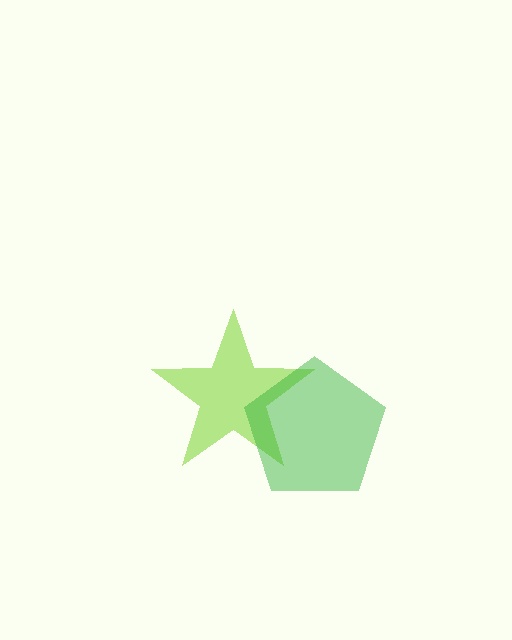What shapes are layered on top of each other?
The layered shapes are: a lime star, a green pentagon.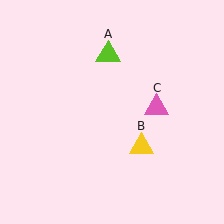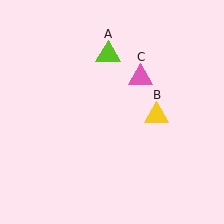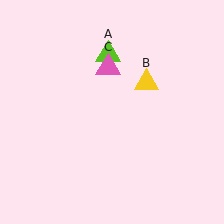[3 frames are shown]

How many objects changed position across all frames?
2 objects changed position: yellow triangle (object B), pink triangle (object C).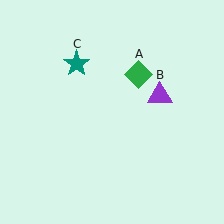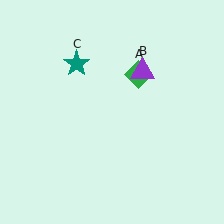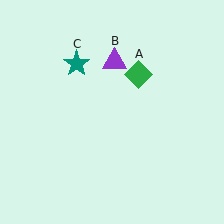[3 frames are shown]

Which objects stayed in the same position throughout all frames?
Green diamond (object A) and teal star (object C) remained stationary.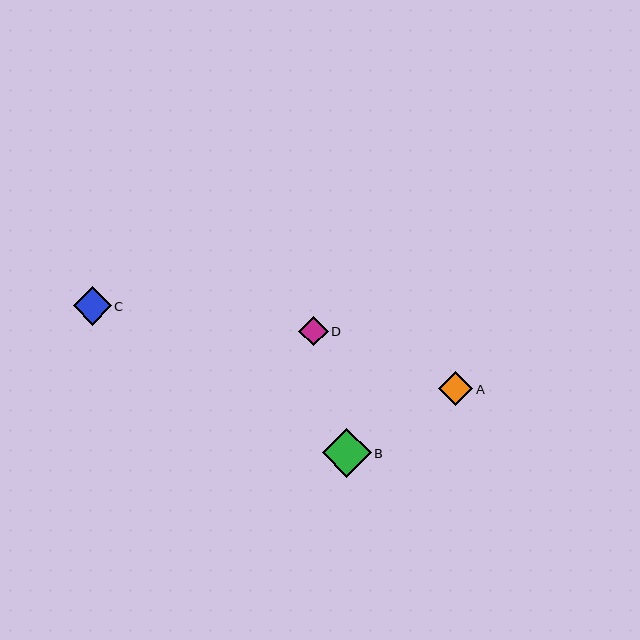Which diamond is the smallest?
Diamond D is the smallest with a size of approximately 29 pixels.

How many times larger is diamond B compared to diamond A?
Diamond B is approximately 1.4 times the size of diamond A.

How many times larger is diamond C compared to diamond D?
Diamond C is approximately 1.3 times the size of diamond D.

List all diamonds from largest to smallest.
From largest to smallest: B, C, A, D.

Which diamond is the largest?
Diamond B is the largest with a size of approximately 49 pixels.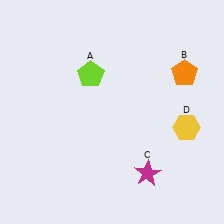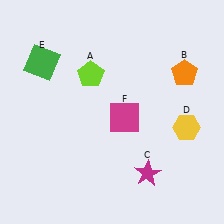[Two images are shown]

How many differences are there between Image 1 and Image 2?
There are 2 differences between the two images.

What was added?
A green square (E), a magenta square (F) were added in Image 2.